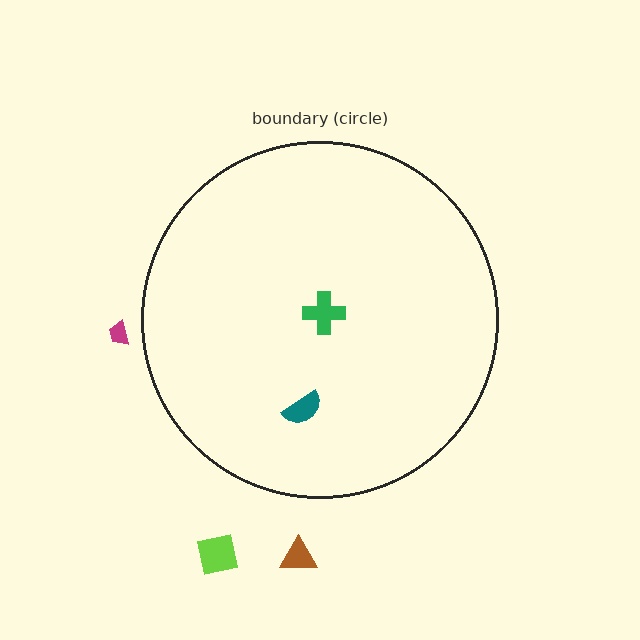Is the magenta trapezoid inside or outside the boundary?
Outside.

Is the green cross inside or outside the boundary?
Inside.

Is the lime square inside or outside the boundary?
Outside.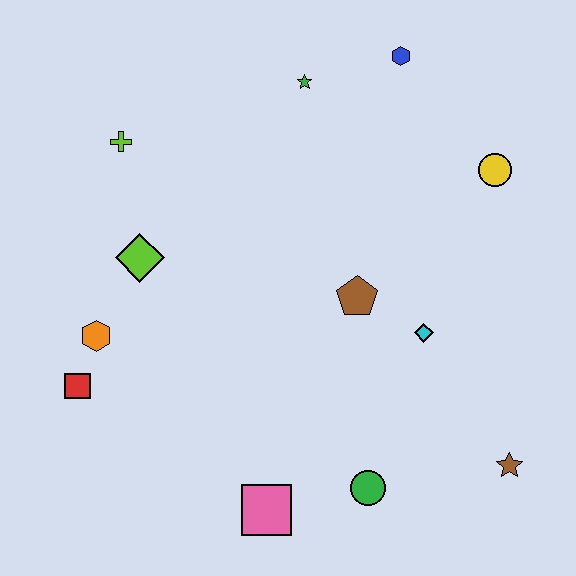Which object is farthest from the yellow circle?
The red square is farthest from the yellow circle.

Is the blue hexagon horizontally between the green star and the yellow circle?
Yes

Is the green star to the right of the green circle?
No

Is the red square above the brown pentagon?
No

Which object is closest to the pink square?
The green circle is closest to the pink square.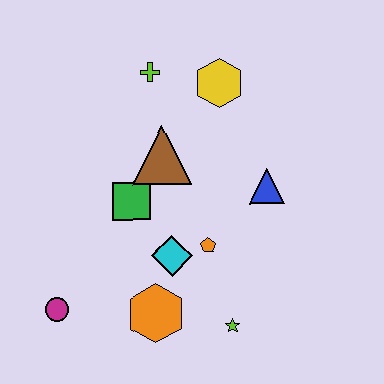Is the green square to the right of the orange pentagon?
No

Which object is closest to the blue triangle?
The orange pentagon is closest to the blue triangle.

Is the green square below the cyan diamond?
No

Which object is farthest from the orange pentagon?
The lime cross is farthest from the orange pentagon.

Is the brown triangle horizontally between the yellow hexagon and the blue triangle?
No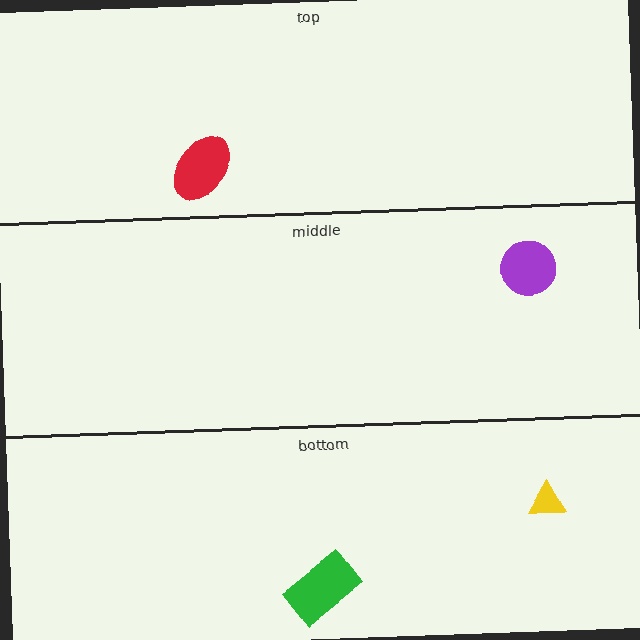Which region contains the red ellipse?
The top region.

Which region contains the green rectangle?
The bottom region.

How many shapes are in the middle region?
1.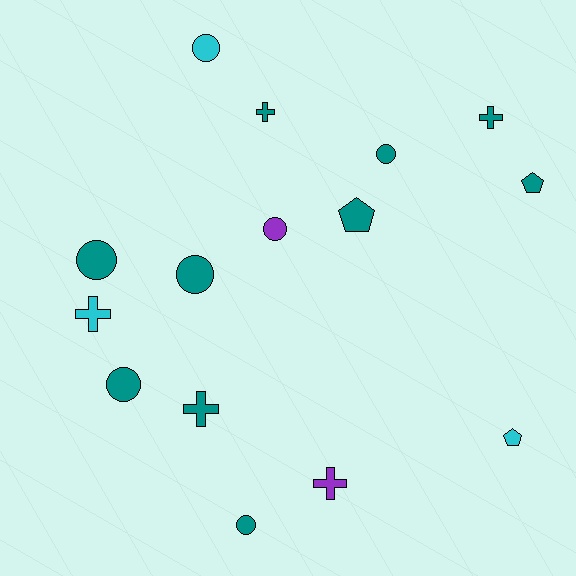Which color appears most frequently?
Teal, with 10 objects.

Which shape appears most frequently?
Circle, with 7 objects.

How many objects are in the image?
There are 15 objects.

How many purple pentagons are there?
There are no purple pentagons.